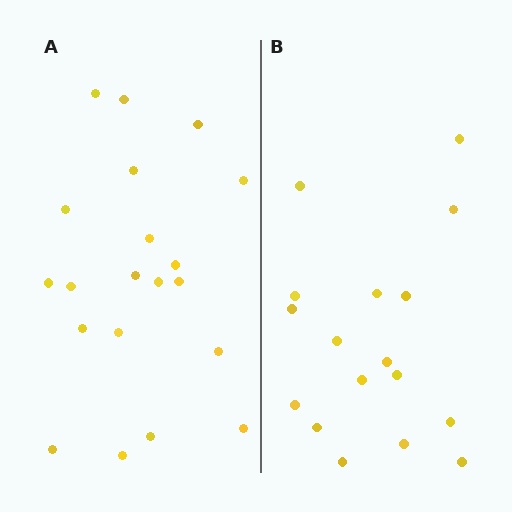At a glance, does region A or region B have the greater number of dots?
Region A (the left region) has more dots.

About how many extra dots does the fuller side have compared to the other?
Region A has just a few more — roughly 2 or 3 more dots than region B.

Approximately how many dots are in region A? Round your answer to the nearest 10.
About 20 dots.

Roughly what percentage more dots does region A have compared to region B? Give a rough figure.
About 20% more.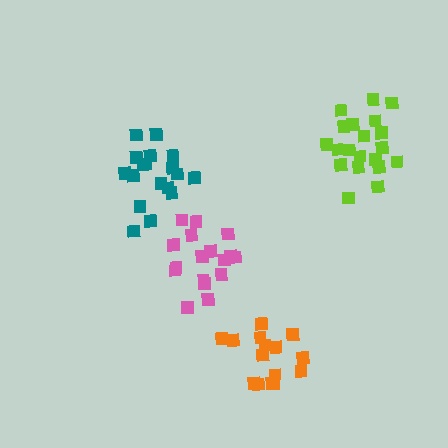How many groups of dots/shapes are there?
There are 4 groups.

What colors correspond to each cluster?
The clusters are colored: pink, lime, orange, teal.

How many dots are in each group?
Group 1: 17 dots, Group 2: 20 dots, Group 3: 15 dots, Group 4: 18 dots (70 total).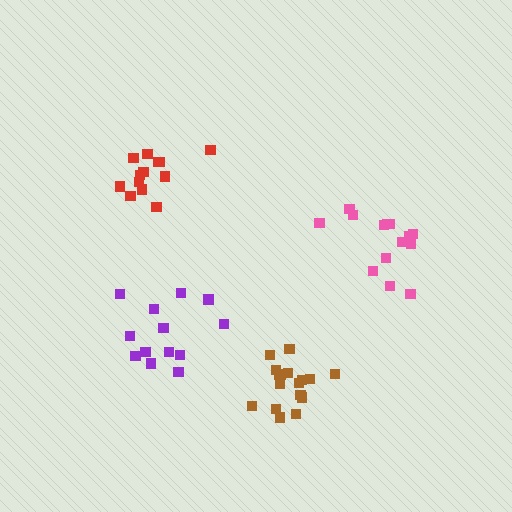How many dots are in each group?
Group 1: 17 dots, Group 2: 14 dots, Group 3: 13 dots, Group 4: 13 dots (57 total).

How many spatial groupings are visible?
There are 4 spatial groupings.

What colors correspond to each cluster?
The clusters are colored: brown, pink, red, purple.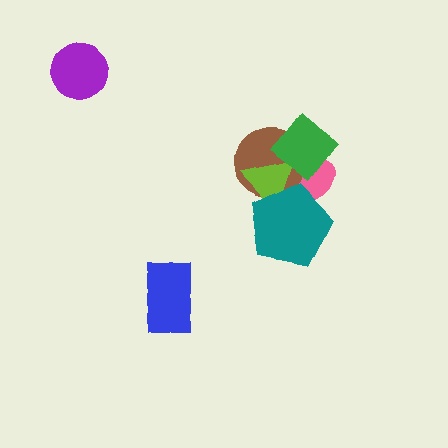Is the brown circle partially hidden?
Yes, it is partially covered by another shape.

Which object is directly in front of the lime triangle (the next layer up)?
The green diamond is directly in front of the lime triangle.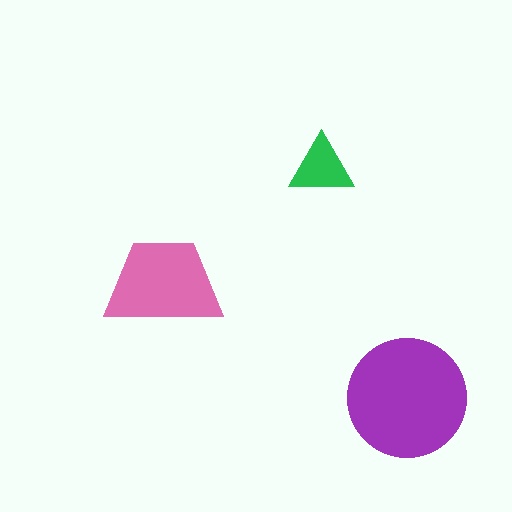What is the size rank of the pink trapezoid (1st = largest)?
2nd.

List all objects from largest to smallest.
The purple circle, the pink trapezoid, the green triangle.